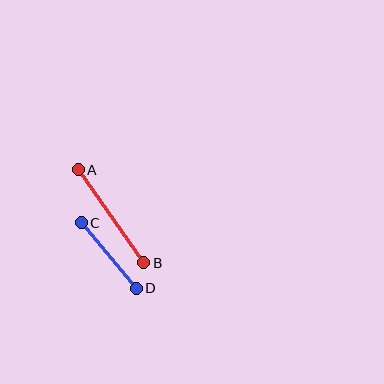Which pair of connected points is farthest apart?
Points A and B are farthest apart.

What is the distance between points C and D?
The distance is approximately 86 pixels.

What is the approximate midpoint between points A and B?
The midpoint is at approximately (111, 216) pixels.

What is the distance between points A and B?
The distance is approximately 114 pixels.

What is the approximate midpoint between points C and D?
The midpoint is at approximately (109, 256) pixels.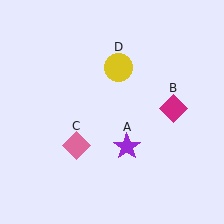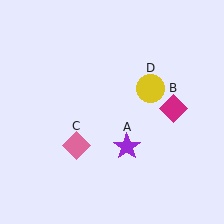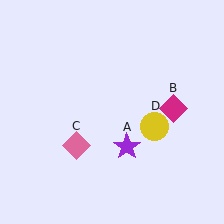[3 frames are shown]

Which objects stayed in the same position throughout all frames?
Purple star (object A) and magenta diamond (object B) and pink diamond (object C) remained stationary.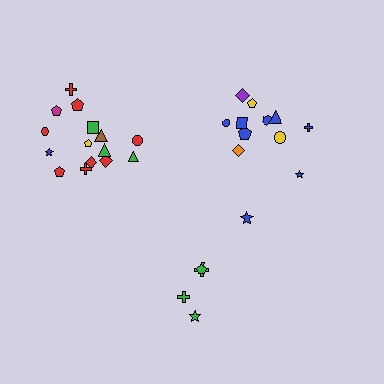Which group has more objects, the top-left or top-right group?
The top-left group.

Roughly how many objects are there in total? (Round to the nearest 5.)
Roughly 30 objects in total.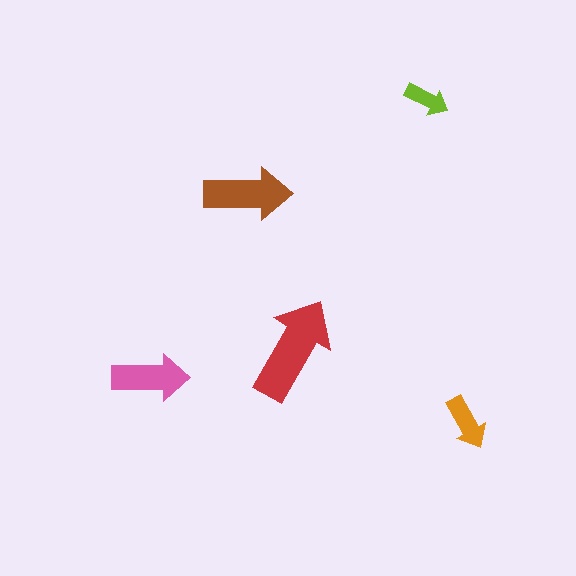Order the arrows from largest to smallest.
the red one, the brown one, the pink one, the orange one, the lime one.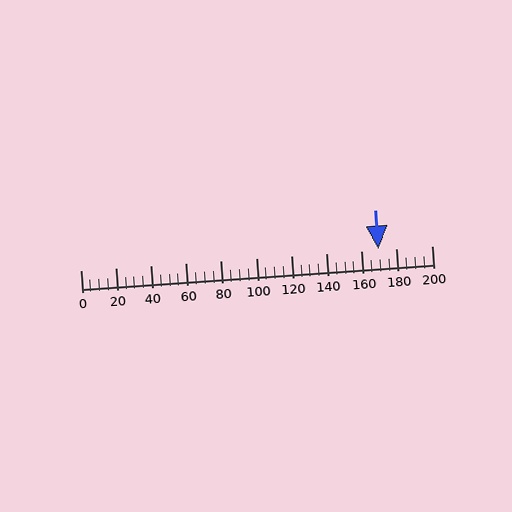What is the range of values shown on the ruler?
The ruler shows values from 0 to 200.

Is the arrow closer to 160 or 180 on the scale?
The arrow is closer to 160.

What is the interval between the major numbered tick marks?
The major tick marks are spaced 20 units apart.